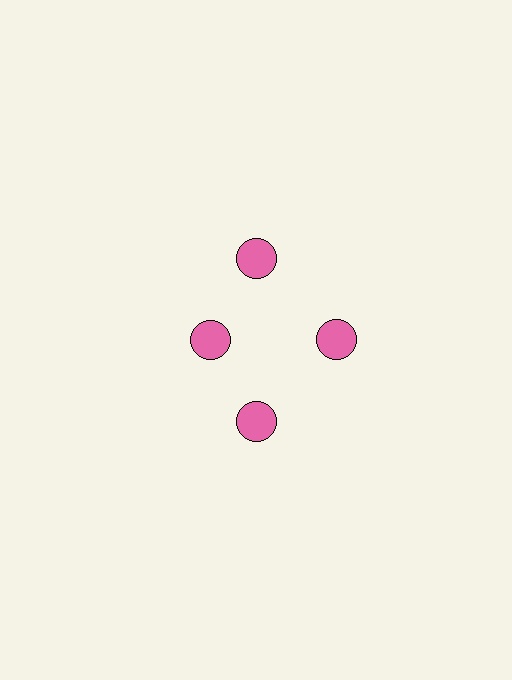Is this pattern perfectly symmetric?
No. The 4 pink circles are arranged in a ring, but one element near the 9 o'clock position is pulled inward toward the center, breaking the 4-fold rotational symmetry.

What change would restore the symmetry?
The symmetry would be restored by moving it outward, back onto the ring so that all 4 circles sit at equal angles and equal distance from the center.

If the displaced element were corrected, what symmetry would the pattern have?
It would have 4-fold rotational symmetry — the pattern would map onto itself every 90 degrees.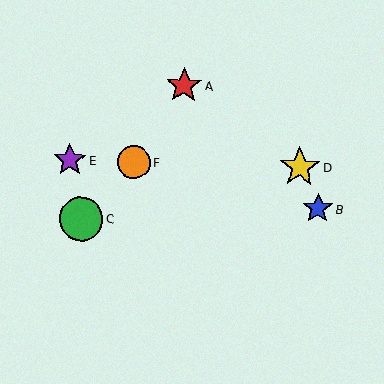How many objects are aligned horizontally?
3 objects (D, E, F) are aligned horizontally.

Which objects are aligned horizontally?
Objects D, E, F are aligned horizontally.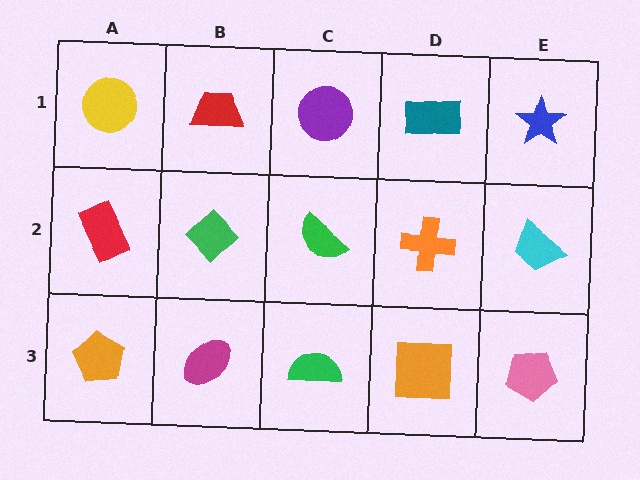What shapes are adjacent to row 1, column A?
A red rectangle (row 2, column A), a red trapezoid (row 1, column B).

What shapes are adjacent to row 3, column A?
A red rectangle (row 2, column A), a magenta ellipse (row 3, column B).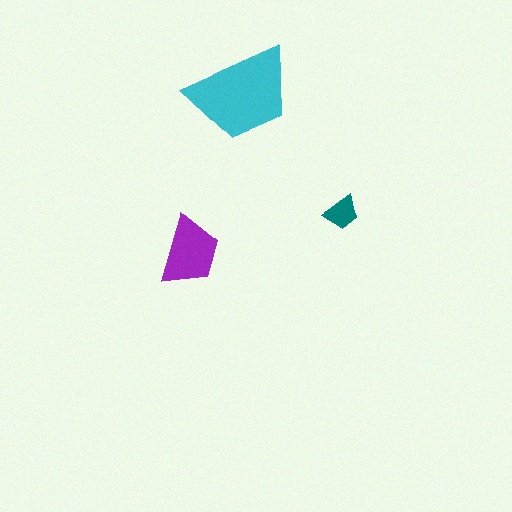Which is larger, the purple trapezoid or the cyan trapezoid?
The cyan one.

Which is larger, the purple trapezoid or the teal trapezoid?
The purple one.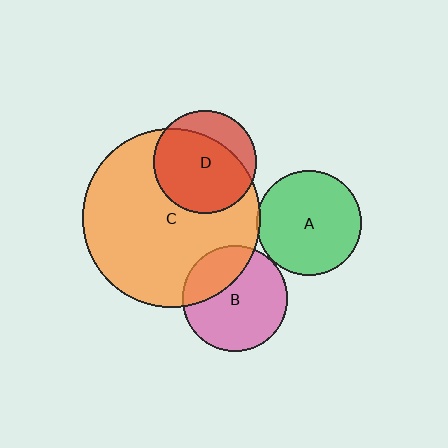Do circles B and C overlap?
Yes.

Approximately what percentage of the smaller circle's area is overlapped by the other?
Approximately 30%.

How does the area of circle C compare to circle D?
Approximately 3.0 times.